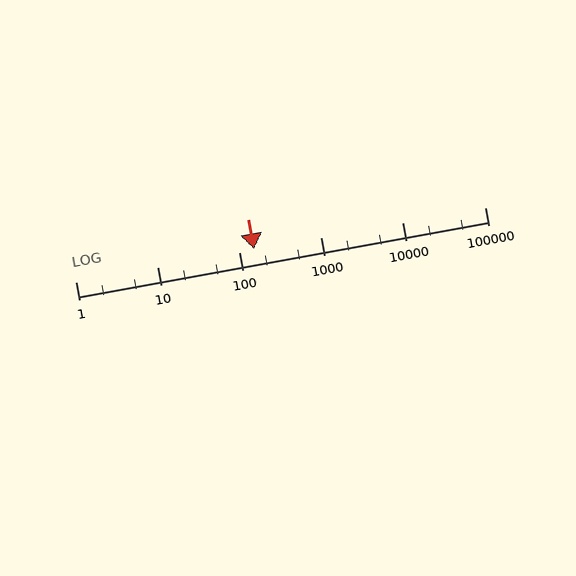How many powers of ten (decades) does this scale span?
The scale spans 5 decades, from 1 to 100000.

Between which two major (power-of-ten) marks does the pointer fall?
The pointer is between 100 and 1000.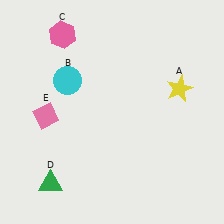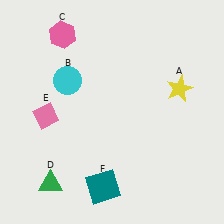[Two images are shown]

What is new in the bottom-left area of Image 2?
A teal square (F) was added in the bottom-left area of Image 2.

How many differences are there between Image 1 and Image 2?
There is 1 difference between the two images.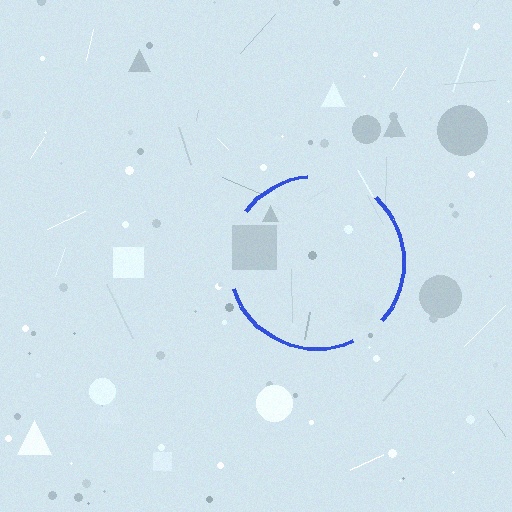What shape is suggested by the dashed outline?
The dashed outline suggests a circle.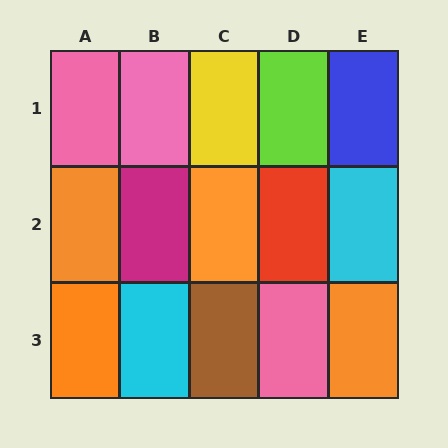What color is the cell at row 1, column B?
Pink.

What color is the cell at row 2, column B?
Magenta.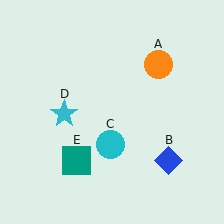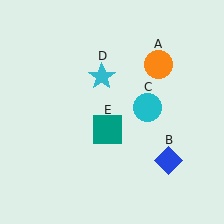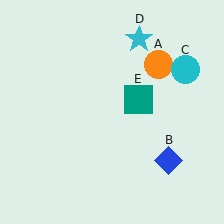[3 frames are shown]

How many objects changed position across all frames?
3 objects changed position: cyan circle (object C), cyan star (object D), teal square (object E).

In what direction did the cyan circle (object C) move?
The cyan circle (object C) moved up and to the right.